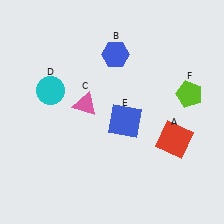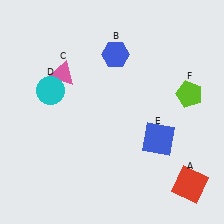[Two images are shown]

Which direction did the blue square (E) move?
The blue square (E) moved right.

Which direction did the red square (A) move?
The red square (A) moved down.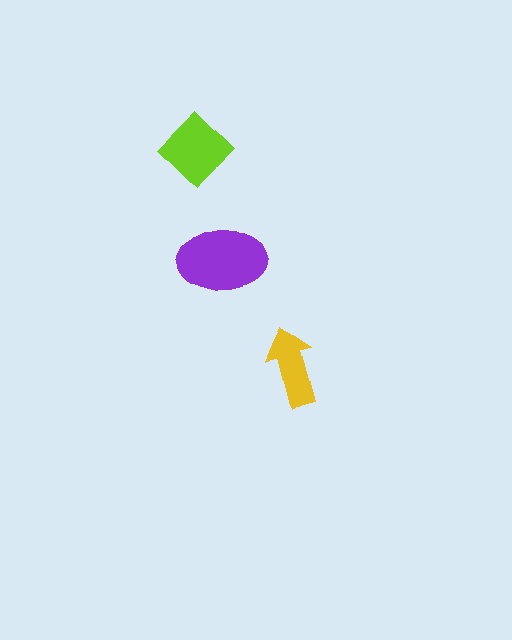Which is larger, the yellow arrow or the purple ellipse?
The purple ellipse.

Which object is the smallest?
The yellow arrow.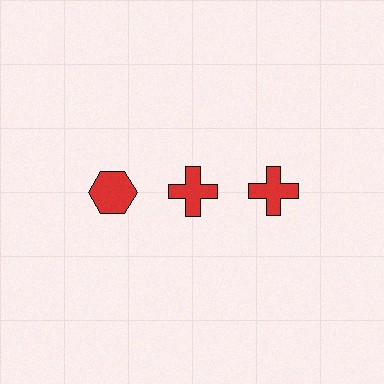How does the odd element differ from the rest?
It has a different shape: hexagon instead of cross.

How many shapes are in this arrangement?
There are 3 shapes arranged in a grid pattern.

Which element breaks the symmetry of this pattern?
The red hexagon in the top row, leftmost column breaks the symmetry. All other shapes are red crosses.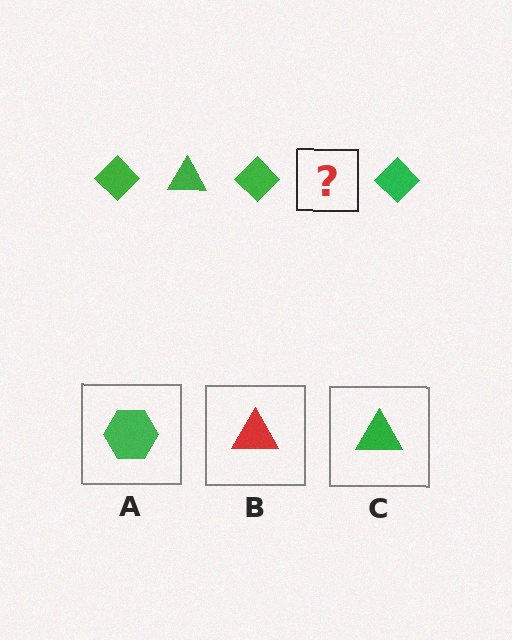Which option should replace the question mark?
Option C.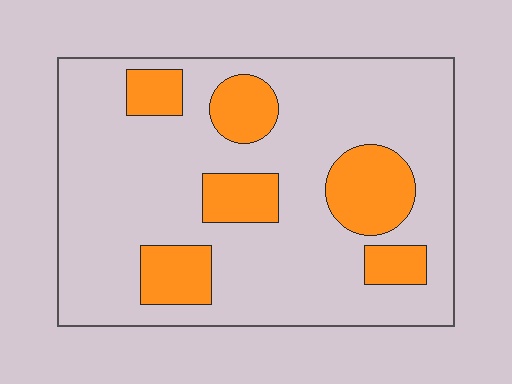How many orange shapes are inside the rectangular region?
6.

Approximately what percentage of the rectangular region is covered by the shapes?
Approximately 20%.